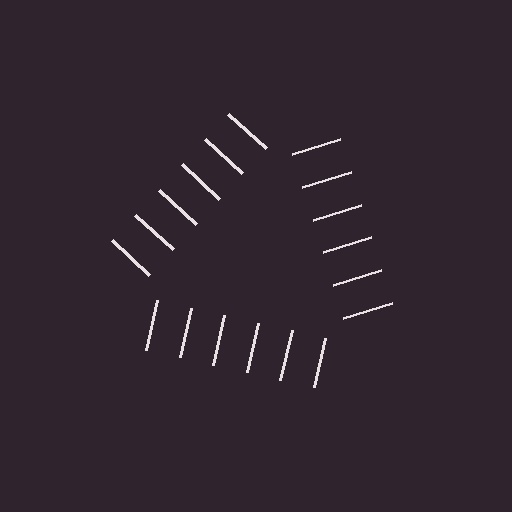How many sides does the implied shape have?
3 sides — the line-ends trace a triangle.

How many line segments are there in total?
18 — 6 along each of the 3 edges.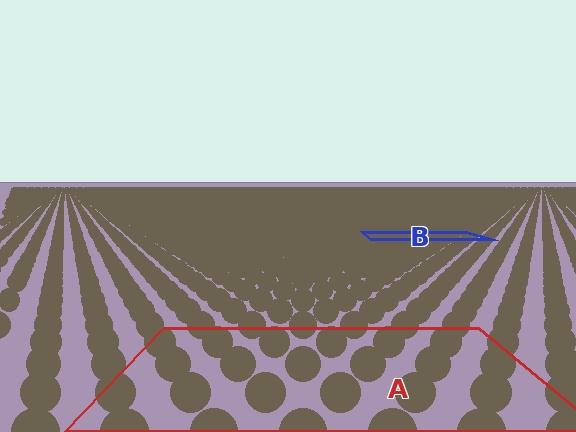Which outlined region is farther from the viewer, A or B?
Region B is farther from the viewer — the texture elements inside it appear smaller and more densely packed.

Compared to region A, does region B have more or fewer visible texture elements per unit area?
Region B has more texture elements per unit area — they are packed more densely because it is farther away.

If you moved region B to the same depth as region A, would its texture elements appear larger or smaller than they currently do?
They would appear larger. At a closer depth, the same texture elements are projected at a bigger on-screen size.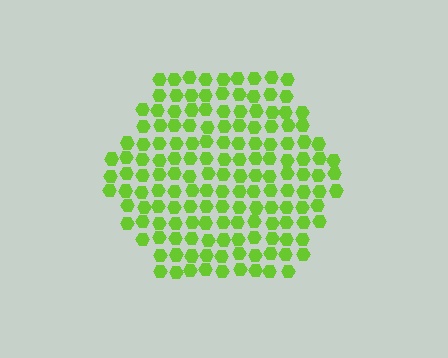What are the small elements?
The small elements are hexagons.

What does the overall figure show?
The overall figure shows a hexagon.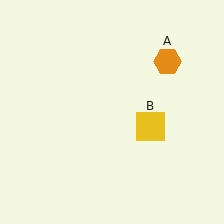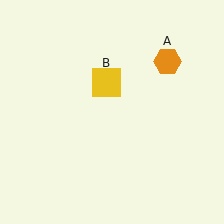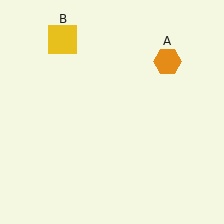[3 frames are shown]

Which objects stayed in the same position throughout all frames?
Orange hexagon (object A) remained stationary.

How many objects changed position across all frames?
1 object changed position: yellow square (object B).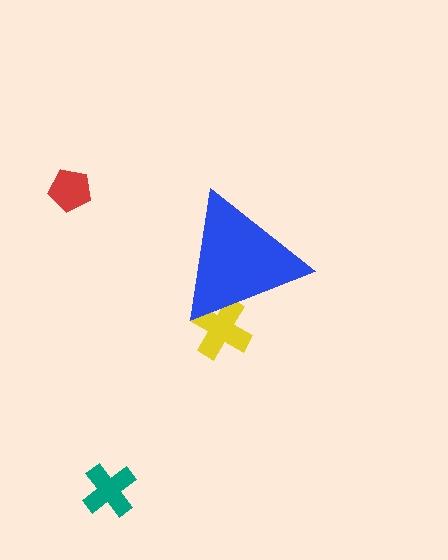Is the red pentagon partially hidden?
No, the red pentagon is fully visible.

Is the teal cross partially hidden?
No, the teal cross is fully visible.